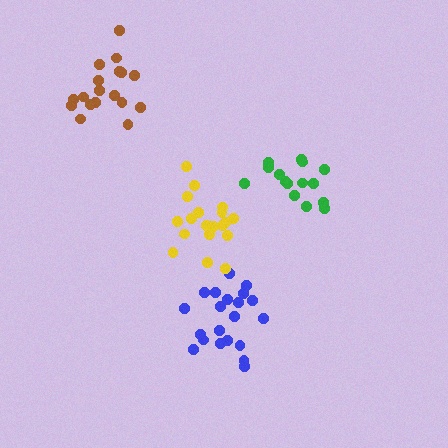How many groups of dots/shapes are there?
There are 4 groups.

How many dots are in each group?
Group 1: 21 dots, Group 2: 15 dots, Group 3: 18 dots, Group 4: 20 dots (74 total).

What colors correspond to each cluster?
The clusters are colored: blue, green, brown, yellow.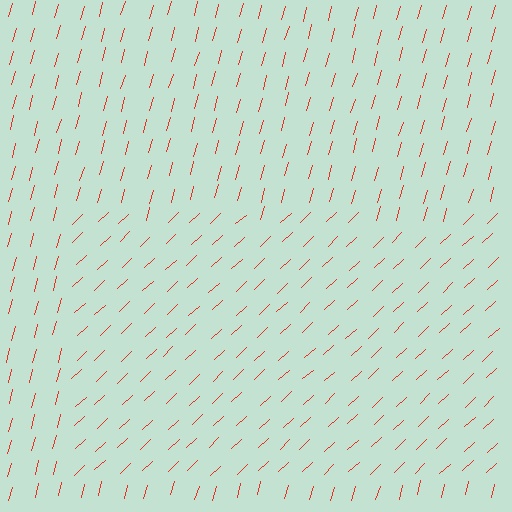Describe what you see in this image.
The image is filled with small red line segments. A rectangle region in the image has lines oriented differently from the surrounding lines, creating a visible texture boundary.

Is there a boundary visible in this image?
Yes, there is a texture boundary formed by a change in line orientation.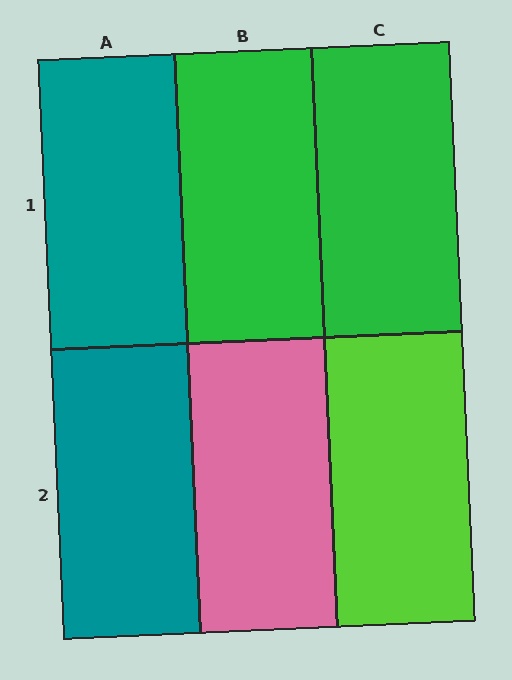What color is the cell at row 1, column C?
Green.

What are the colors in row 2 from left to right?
Teal, pink, lime.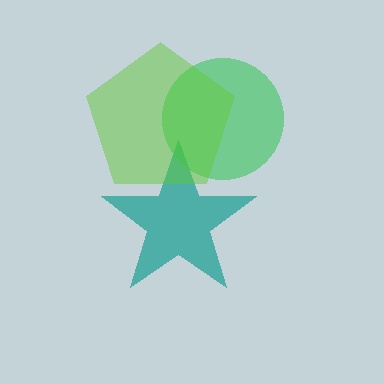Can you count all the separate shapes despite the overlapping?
Yes, there are 3 separate shapes.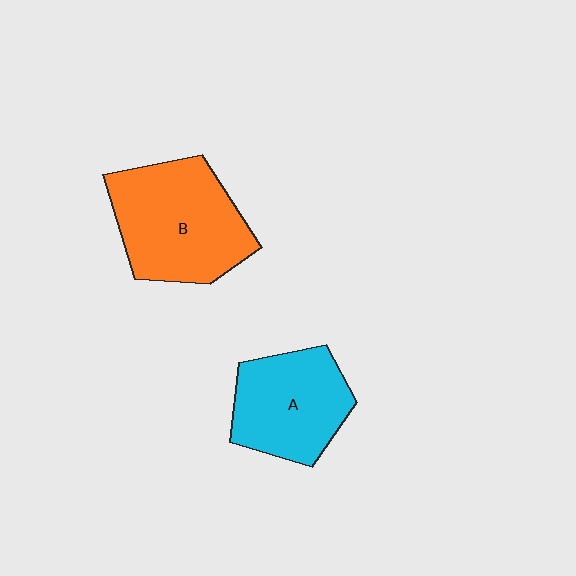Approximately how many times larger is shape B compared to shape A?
Approximately 1.3 times.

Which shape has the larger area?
Shape B (orange).